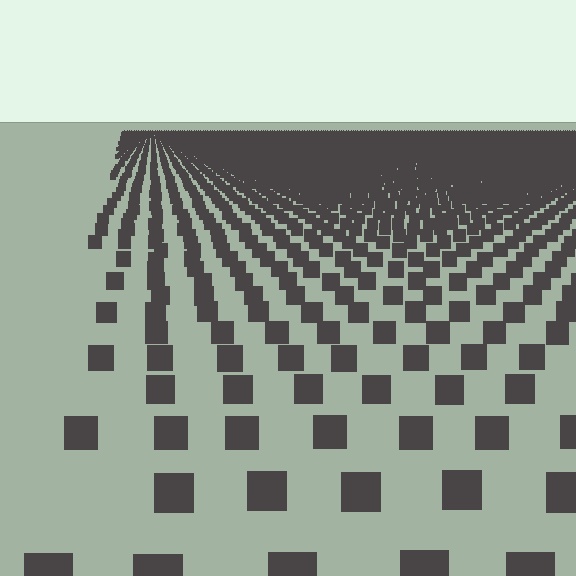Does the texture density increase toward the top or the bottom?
Density increases toward the top.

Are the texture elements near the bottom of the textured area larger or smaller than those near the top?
Larger. Near the bottom, elements are closer to the viewer and appear at a bigger on-screen size.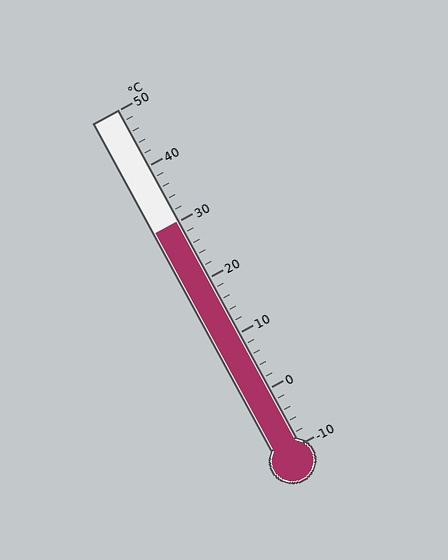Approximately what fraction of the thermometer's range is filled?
The thermometer is filled to approximately 65% of its range.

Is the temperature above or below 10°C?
The temperature is above 10°C.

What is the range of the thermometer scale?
The thermometer scale ranges from -10°C to 50°C.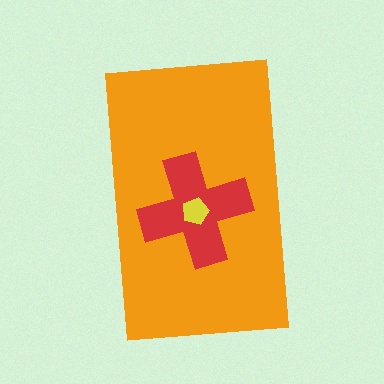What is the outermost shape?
The orange rectangle.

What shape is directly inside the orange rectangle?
The red cross.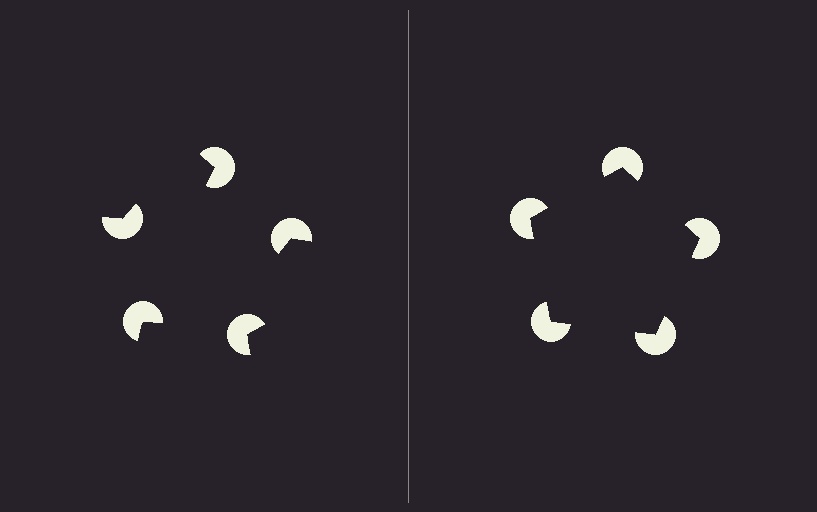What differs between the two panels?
The pac-man discs are positioned identically on both sides; only the wedge orientations differ. On the right they align to a pentagon; on the left they are misaligned.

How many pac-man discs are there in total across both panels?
10 — 5 on each side.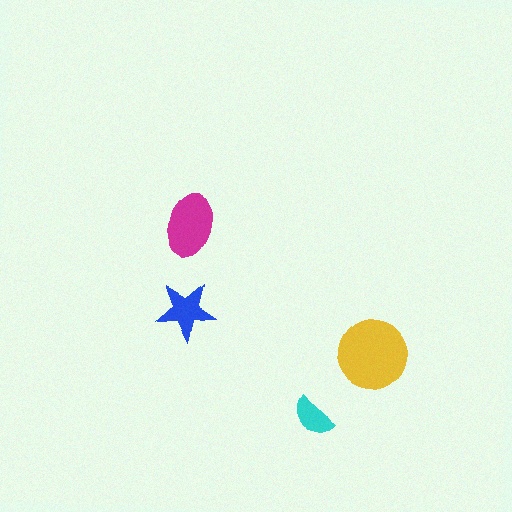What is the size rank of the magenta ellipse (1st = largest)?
2nd.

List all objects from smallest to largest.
The cyan semicircle, the blue star, the magenta ellipse, the yellow circle.